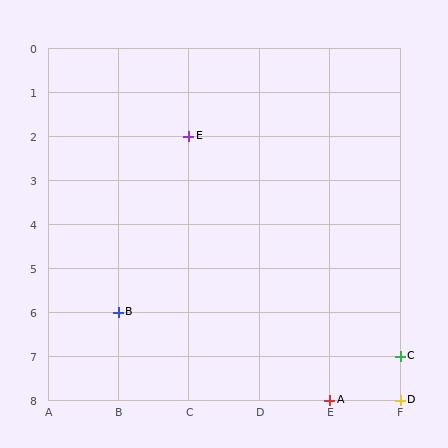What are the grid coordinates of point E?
Point E is at grid coordinates (C, 2).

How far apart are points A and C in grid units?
Points A and C are 1 column and 1 row apart (about 1.4 grid units diagonally).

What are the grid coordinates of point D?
Point D is at grid coordinates (F, 8).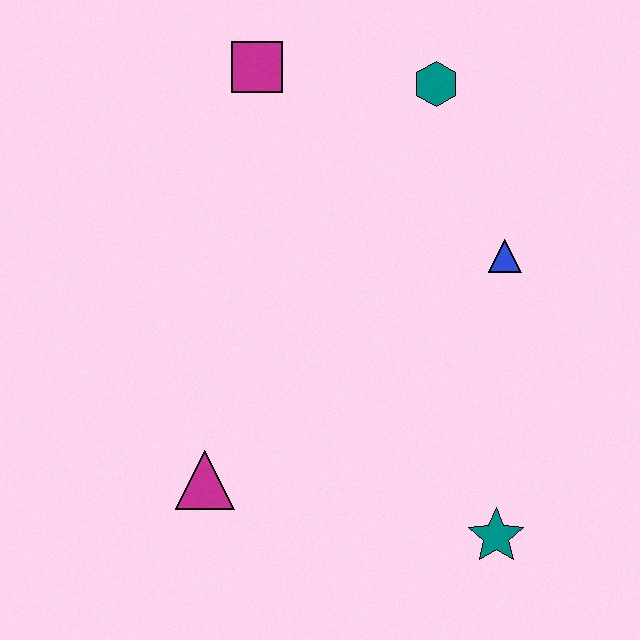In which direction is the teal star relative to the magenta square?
The teal star is below the magenta square.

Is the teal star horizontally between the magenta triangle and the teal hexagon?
No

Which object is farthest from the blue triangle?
The magenta triangle is farthest from the blue triangle.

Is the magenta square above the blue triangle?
Yes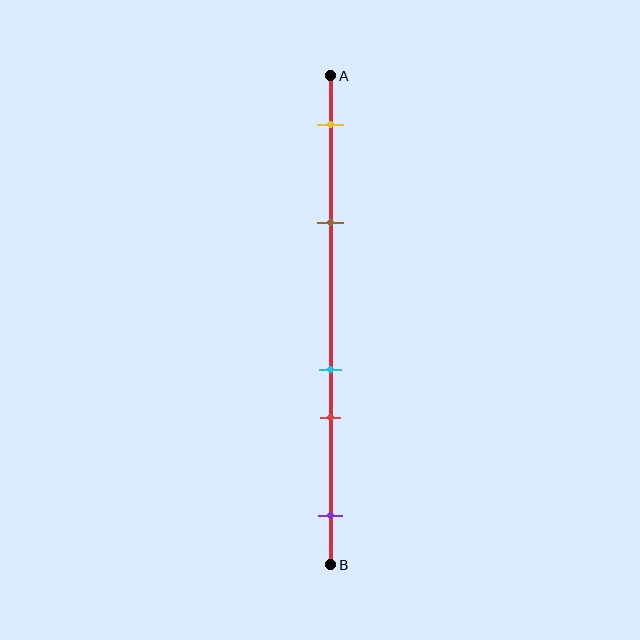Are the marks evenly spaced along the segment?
No, the marks are not evenly spaced.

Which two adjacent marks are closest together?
The cyan and red marks are the closest adjacent pair.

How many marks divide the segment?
There are 5 marks dividing the segment.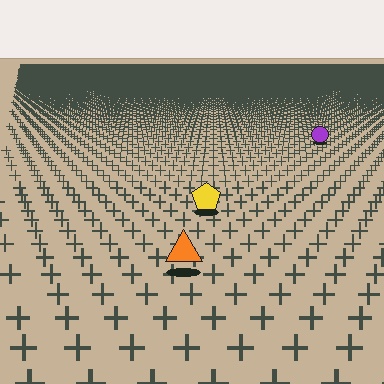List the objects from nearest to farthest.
From nearest to farthest: the orange triangle, the yellow pentagon, the purple circle.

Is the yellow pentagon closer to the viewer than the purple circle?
Yes. The yellow pentagon is closer — you can tell from the texture gradient: the ground texture is coarser near it.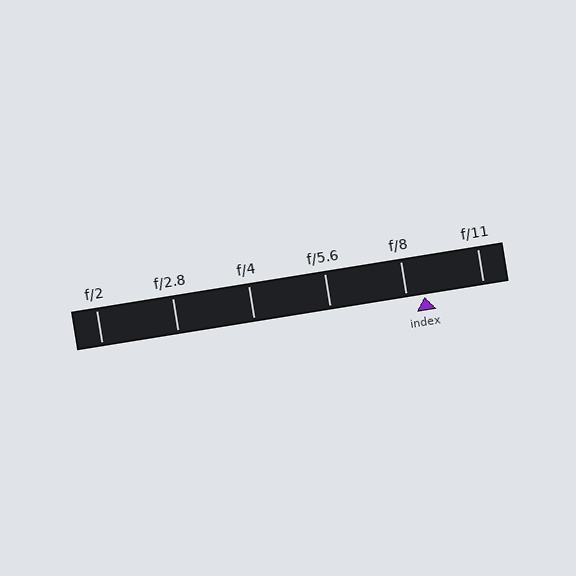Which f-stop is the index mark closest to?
The index mark is closest to f/8.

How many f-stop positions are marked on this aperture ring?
There are 6 f-stop positions marked.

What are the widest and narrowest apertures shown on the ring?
The widest aperture shown is f/2 and the narrowest is f/11.